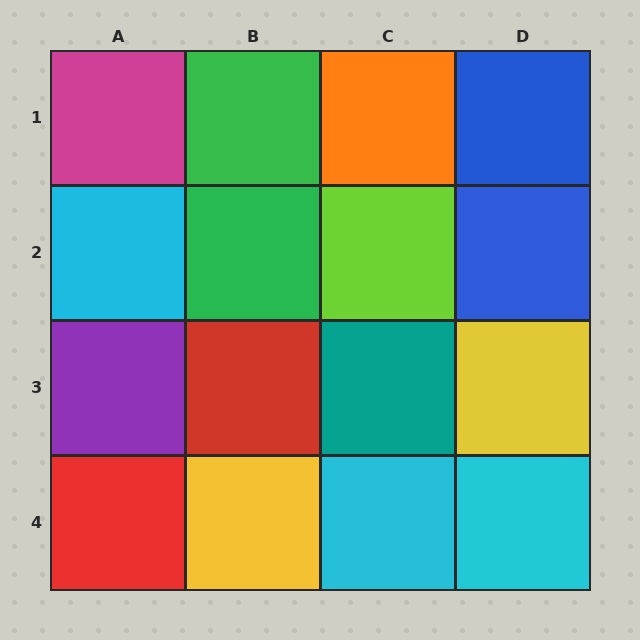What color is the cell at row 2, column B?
Green.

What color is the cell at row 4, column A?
Red.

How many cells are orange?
1 cell is orange.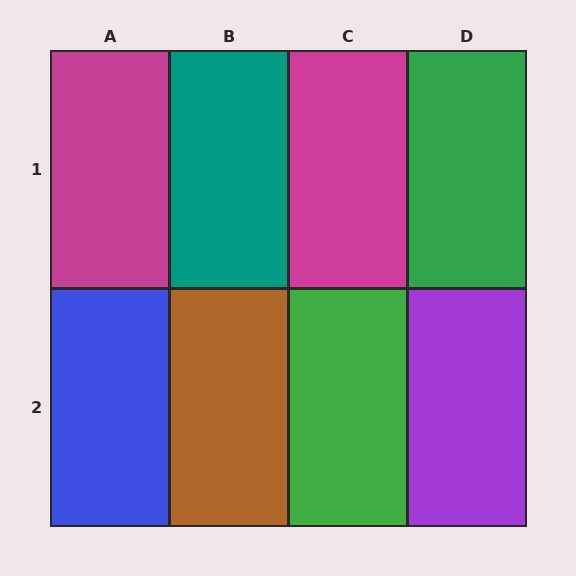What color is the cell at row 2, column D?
Purple.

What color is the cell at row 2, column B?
Brown.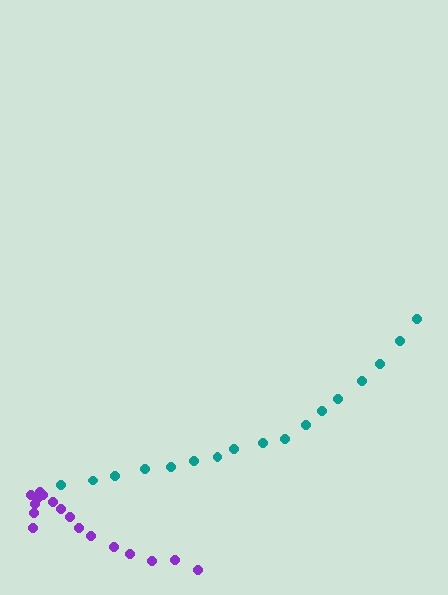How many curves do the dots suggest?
There are 2 distinct paths.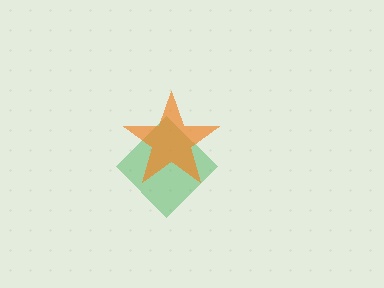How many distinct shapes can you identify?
There are 2 distinct shapes: a green diamond, an orange star.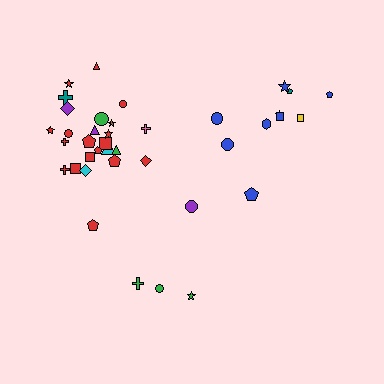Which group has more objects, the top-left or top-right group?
The top-left group.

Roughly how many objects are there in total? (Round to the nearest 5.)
Roughly 40 objects in total.